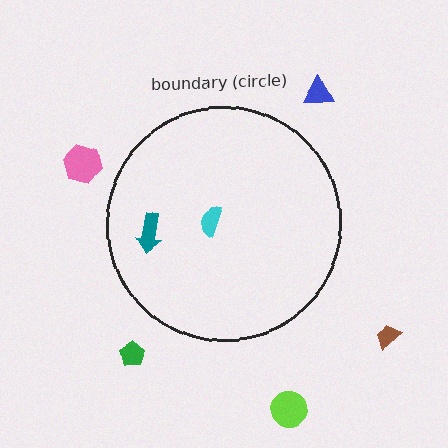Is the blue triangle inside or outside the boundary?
Outside.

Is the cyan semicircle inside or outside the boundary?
Inside.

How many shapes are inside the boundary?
2 inside, 5 outside.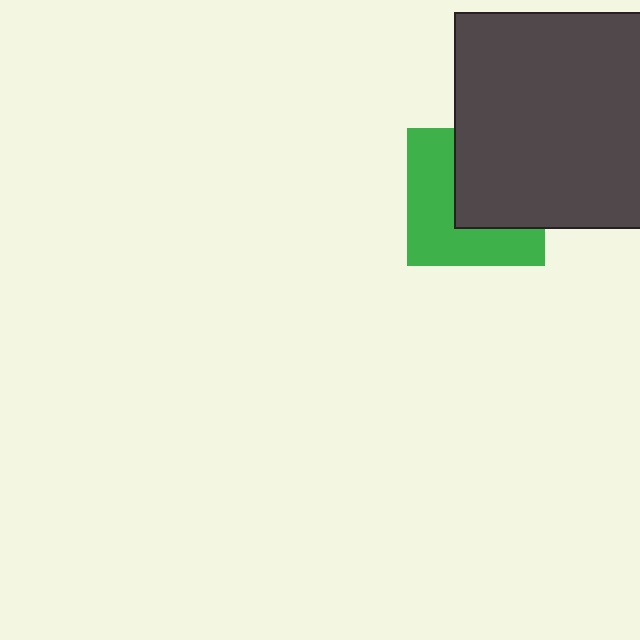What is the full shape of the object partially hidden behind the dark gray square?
The partially hidden object is a green square.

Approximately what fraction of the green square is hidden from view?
Roughly 49% of the green square is hidden behind the dark gray square.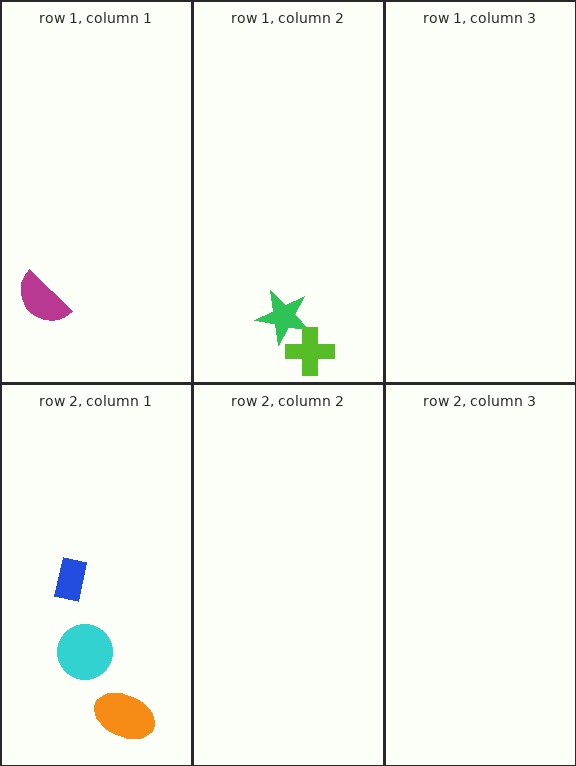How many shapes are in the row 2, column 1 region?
3.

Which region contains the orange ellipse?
The row 2, column 1 region.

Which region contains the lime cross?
The row 1, column 2 region.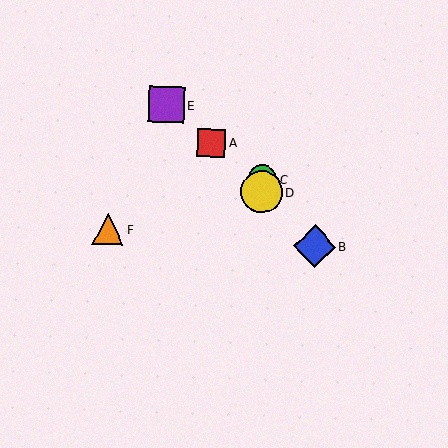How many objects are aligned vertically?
2 objects (C, D) are aligned vertically.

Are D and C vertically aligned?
Yes, both are at x≈262.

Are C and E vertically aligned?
No, C is at x≈262 and E is at x≈166.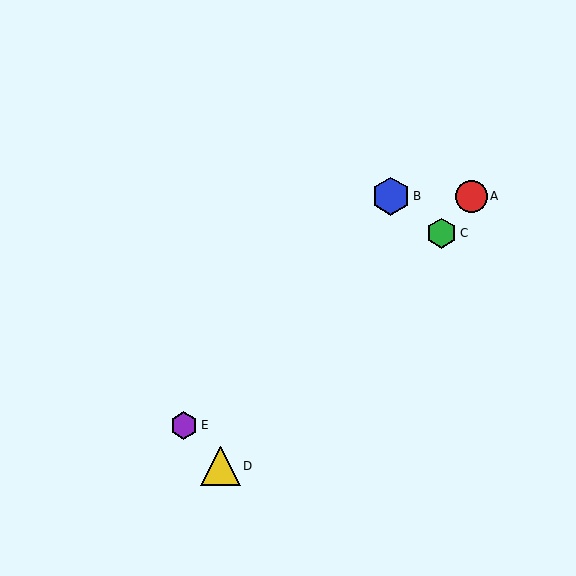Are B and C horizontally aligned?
No, B is at y≈196 and C is at y≈233.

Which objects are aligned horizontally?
Objects A, B are aligned horizontally.